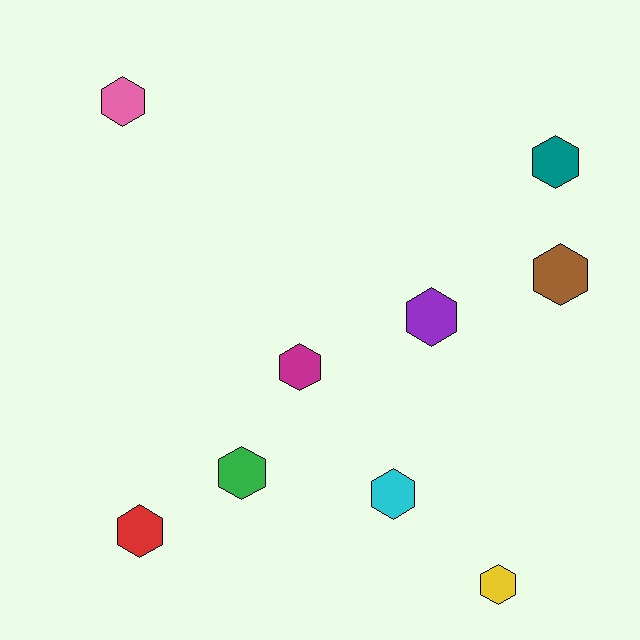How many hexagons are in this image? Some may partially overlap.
There are 9 hexagons.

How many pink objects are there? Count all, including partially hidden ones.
There is 1 pink object.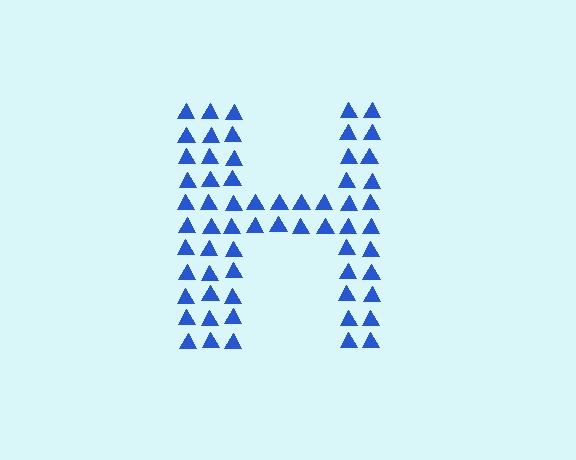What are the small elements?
The small elements are triangles.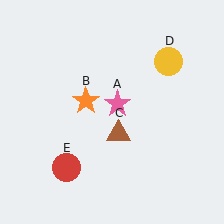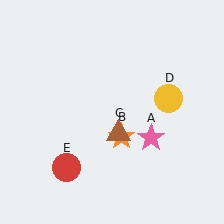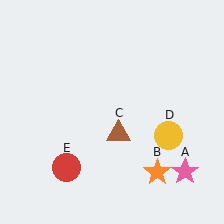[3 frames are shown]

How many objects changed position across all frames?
3 objects changed position: pink star (object A), orange star (object B), yellow circle (object D).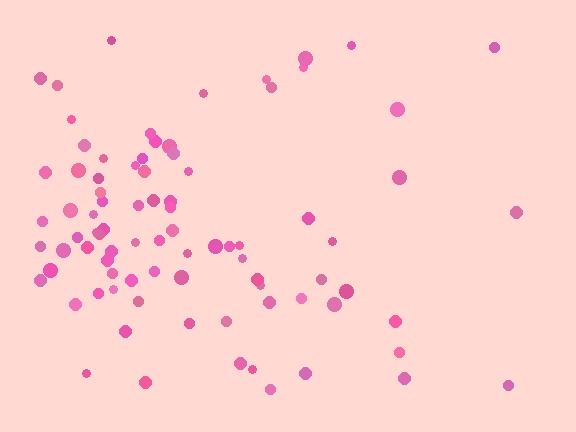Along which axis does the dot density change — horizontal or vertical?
Horizontal.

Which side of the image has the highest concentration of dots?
The left.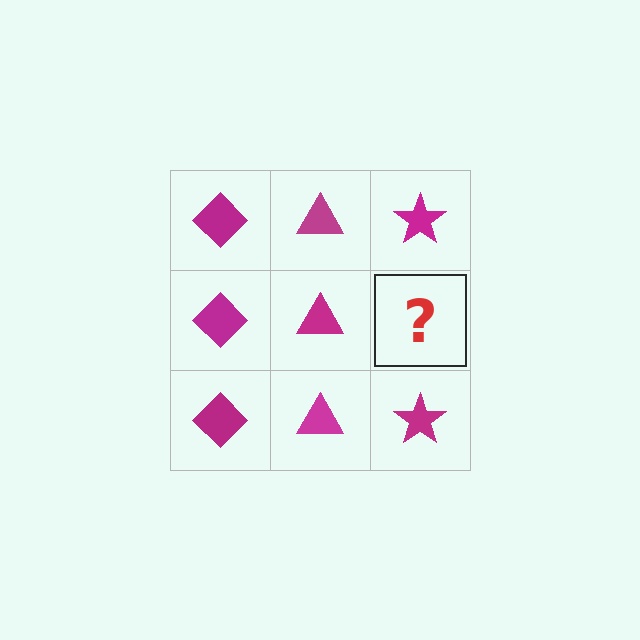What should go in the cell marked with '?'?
The missing cell should contain a magenta star.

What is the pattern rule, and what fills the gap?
The rule is that each column has a consistent shape. The gap should be filled with a magenta star.